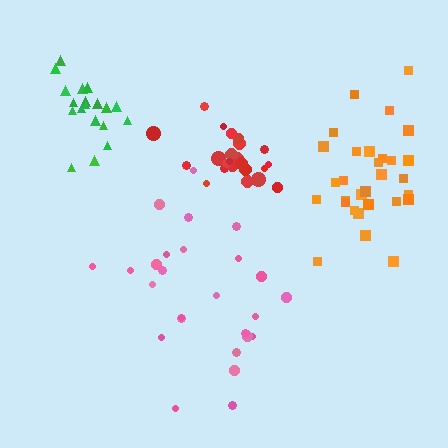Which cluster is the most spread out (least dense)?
Pink.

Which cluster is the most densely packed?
Red.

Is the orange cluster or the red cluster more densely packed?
Red.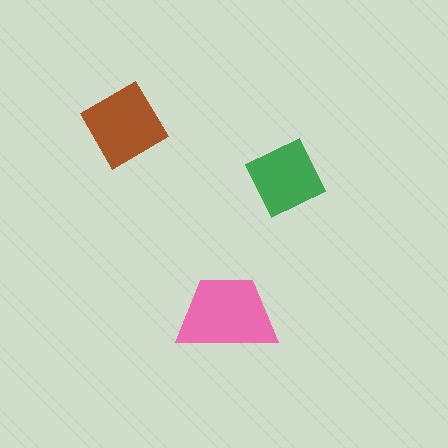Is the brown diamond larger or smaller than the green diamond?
Larger.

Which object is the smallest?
The green diamond.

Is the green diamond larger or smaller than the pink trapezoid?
Smaller.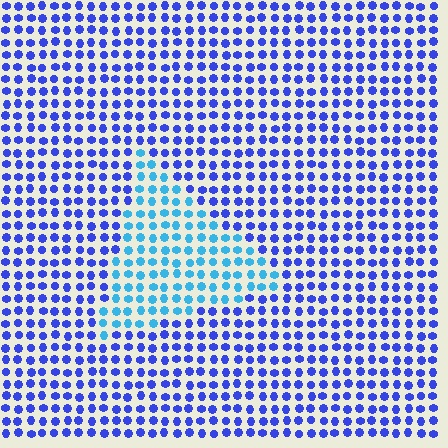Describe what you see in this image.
The image is filled with small blue elements in a uniform arrangement. A triangle-shaped region is visible where the elements are tinted to a slightly different hue, forming a subtle color boundary.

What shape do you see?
I see a triangle.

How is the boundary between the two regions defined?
The boundary is defined purely by a slight shift in hue (about 39 degrees). Spacing, size, and orientation are identical on both sides.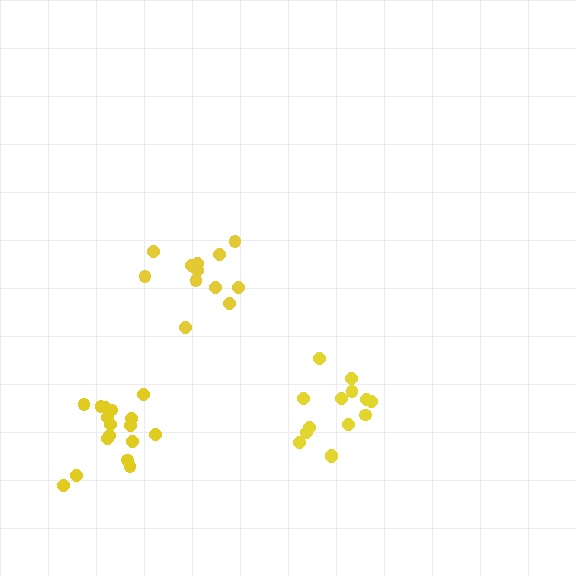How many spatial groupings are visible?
There are 3 spatial groupings.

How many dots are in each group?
Group 1: 12 dots, Group 2: 14 dots, Group 3: 17 dots (43 total).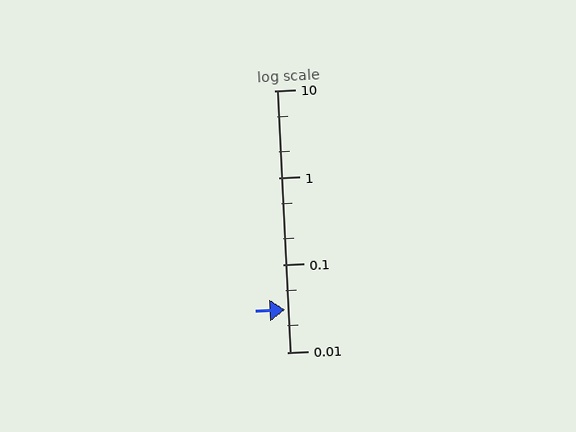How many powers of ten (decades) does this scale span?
The scale spans 3 decades, from 0.01 to 10.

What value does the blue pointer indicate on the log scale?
The pointer indicates approximately 0.031.